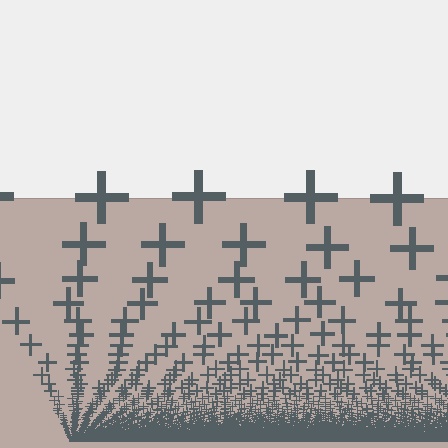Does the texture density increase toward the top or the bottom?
Density increases toward the bottom.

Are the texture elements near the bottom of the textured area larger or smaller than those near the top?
Smaller. The gradient is inverted — elements near the bottom are smaller and denser.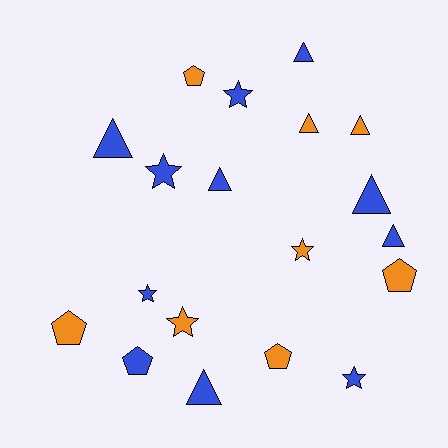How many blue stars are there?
There are 4 blue stars.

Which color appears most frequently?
Blue, with 11 objects.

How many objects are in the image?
There are 19 objects.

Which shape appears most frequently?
Triangle, with 8 objects.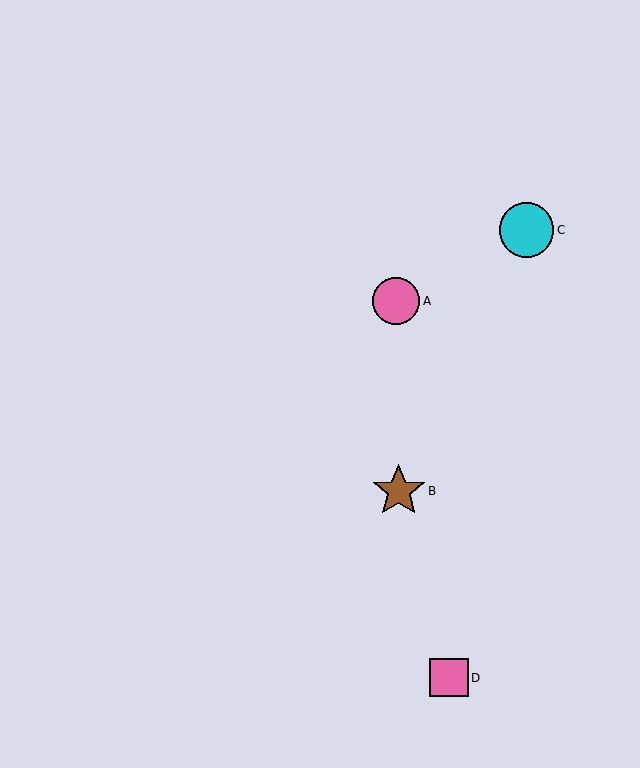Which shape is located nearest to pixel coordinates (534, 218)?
The cyan circle (labeled C) at (527, 230) is nearest to that location.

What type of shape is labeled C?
Shape C is a cyan circle.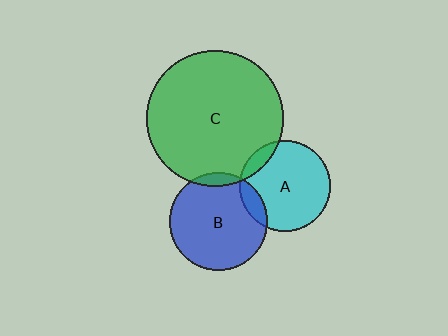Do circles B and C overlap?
Yes.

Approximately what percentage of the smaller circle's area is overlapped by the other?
Approximately 5%.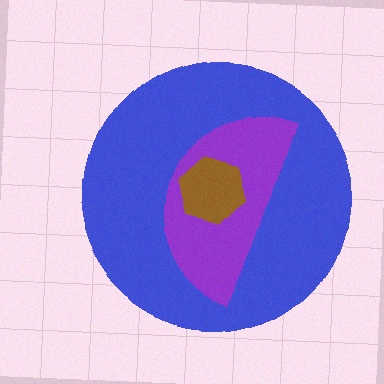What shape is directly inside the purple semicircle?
The brown hexagon.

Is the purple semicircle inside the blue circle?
Yes.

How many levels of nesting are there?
3.